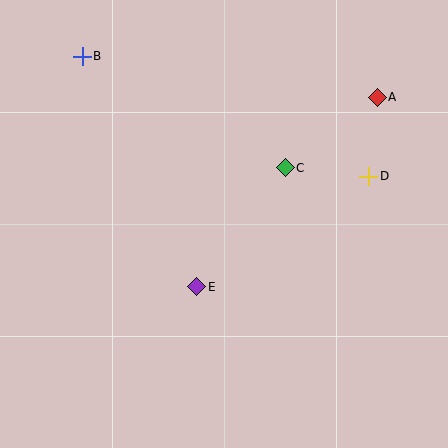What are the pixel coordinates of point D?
Point D is at (368, 176).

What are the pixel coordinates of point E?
Point E is at (197, 287).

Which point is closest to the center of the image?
Point E at (197, 287) is closest to the center.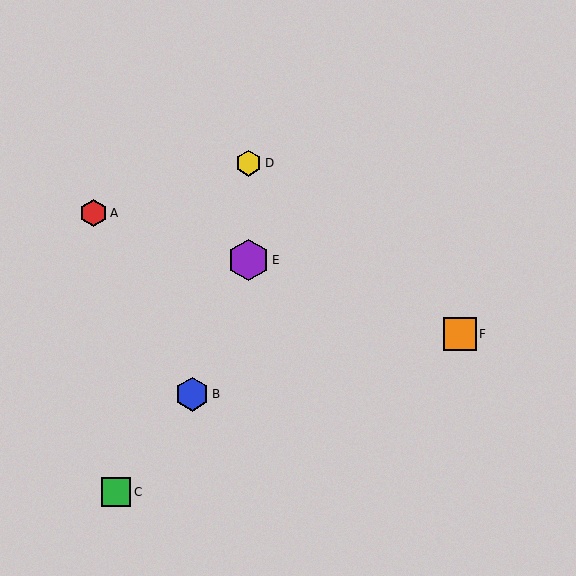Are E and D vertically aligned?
Yes, both are at x≈249.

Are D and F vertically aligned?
No, D is at x≈249 and F is at x≈460.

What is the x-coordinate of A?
Object A is at x≈93.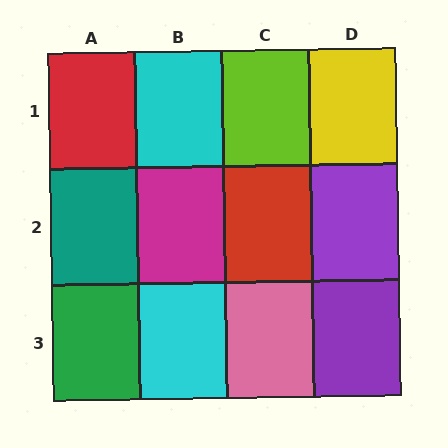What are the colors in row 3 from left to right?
Green, cyan, pink, purple.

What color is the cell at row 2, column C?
Red.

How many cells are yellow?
1 cell is yellow.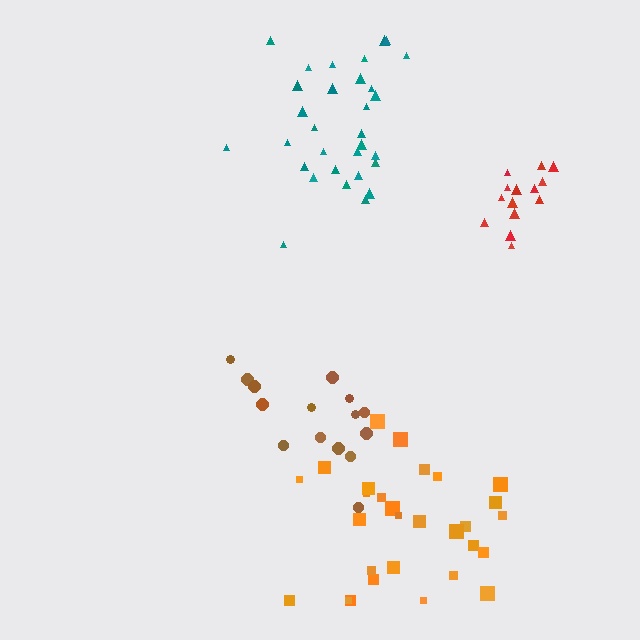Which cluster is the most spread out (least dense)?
Teal.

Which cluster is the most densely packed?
Red.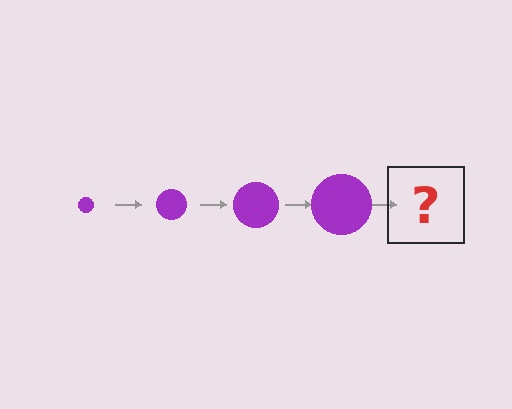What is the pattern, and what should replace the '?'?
The pattern is that the circle gets progressively larger each step. The '?' should be a purple circle, larger than the previous one.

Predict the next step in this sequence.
The next step is a purple circle, larger than the previous one.